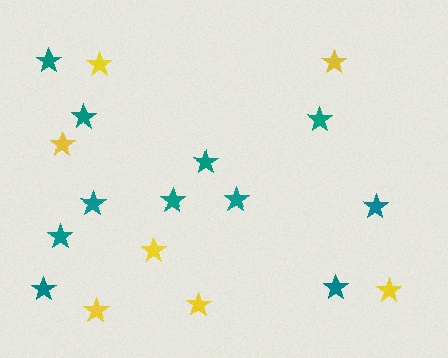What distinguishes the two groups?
There are 2 groups: one group of teal stars (11) and one group of yellow stars (7).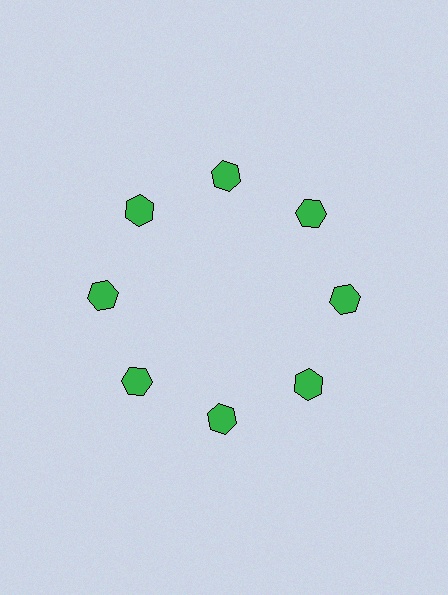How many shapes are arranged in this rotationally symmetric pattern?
There are 8 shapes, arranged in 8 groups of 1.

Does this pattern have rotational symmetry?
Yes, this pattern has 8-fold rotational symmetry. It looks the same after rotating 45 degrees around the center.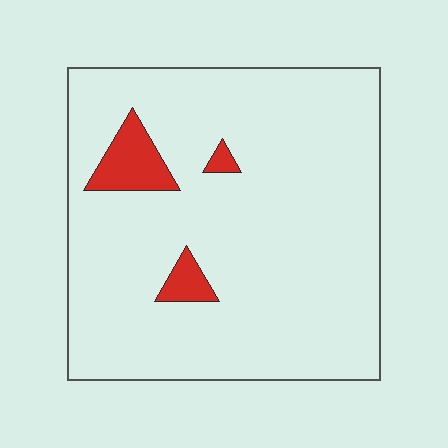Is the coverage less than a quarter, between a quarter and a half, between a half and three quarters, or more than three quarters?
Less than a quarter.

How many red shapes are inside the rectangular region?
3.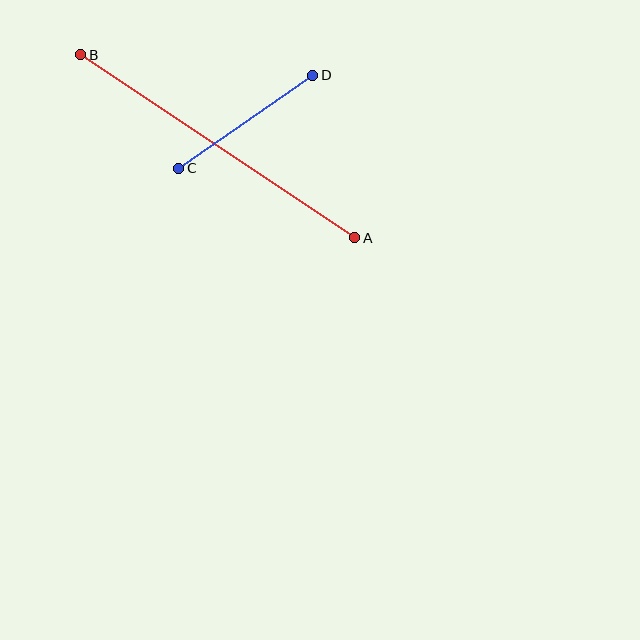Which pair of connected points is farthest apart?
Points A and B are farthest apart.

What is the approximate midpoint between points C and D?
The midpoint is at approximately (246, 122) pixels.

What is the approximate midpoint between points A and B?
The midpoint is at approximately (218, 146) pixels.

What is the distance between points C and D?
The distance is approximately 163 pixels.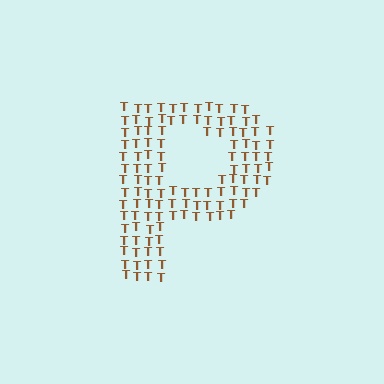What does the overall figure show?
The overall figure shows the letter P.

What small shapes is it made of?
It is made of small letter T's.